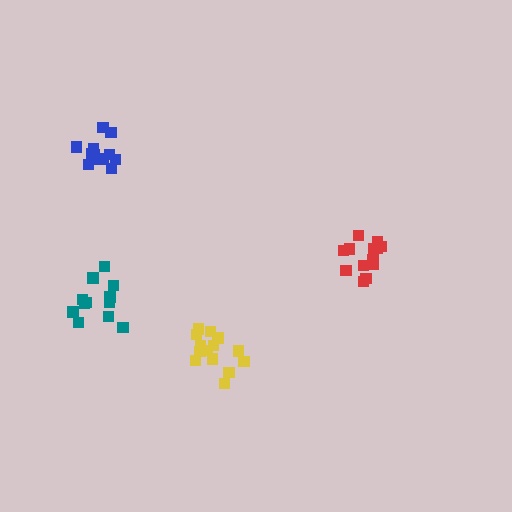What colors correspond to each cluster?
The clusters are colored: teal, blue, yellow, red.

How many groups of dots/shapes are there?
There are 4 groups.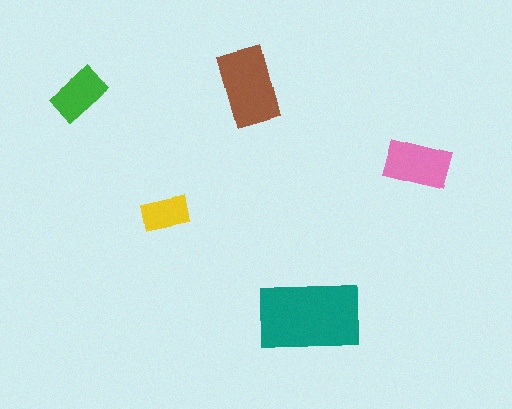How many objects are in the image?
There are 5 objects in the image.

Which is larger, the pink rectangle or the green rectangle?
The pink one.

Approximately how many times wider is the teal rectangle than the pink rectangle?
About 1.5 times wider.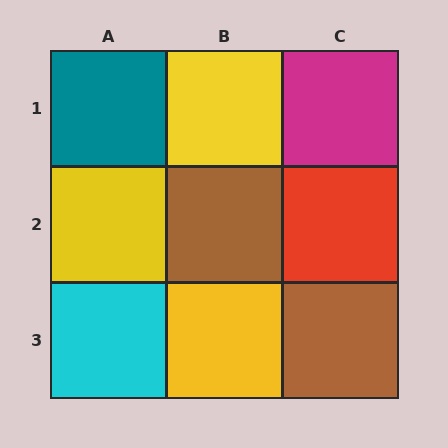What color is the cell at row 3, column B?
Yellow.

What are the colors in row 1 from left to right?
Teal, yellow, magenta.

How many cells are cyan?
1 cell is cyan.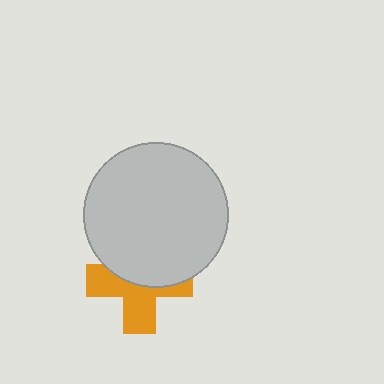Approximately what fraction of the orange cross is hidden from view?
Roughly 48% of the orange cross is hidden behind the light gray circle.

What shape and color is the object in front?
The object in front is a light gray circle.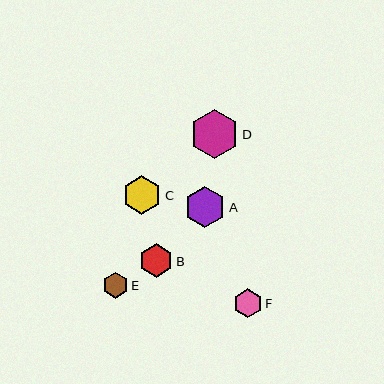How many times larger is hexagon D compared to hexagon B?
Hexagon D is approximately 1.5 times the size of hexagon B.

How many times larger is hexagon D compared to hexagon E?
Hexagon D is approximately 1.9 times the size of hexagon E.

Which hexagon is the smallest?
Hexagon E is the smallest with a size of approximately 26 pixels.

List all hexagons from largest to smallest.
From largest to smallest: D, A, C, B, F, E.